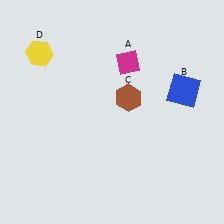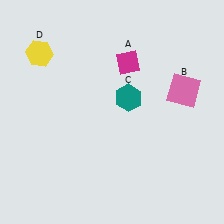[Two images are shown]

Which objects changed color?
B changed from blue to pink. C changed from brown to teal.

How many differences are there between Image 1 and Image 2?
There are 2 differences between the two images.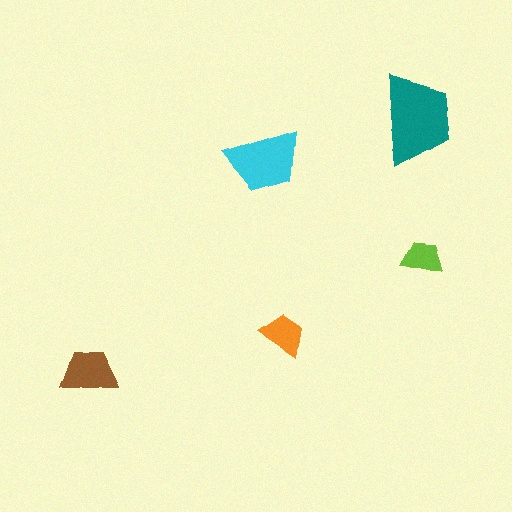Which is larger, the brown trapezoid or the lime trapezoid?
The brown one.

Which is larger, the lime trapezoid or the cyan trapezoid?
The cyan one.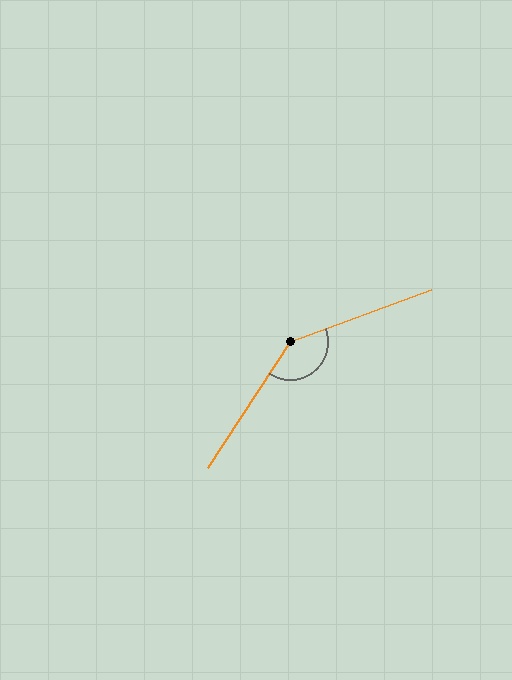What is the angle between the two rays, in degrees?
Approximately 144 degrees.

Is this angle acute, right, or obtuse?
It is obtuse.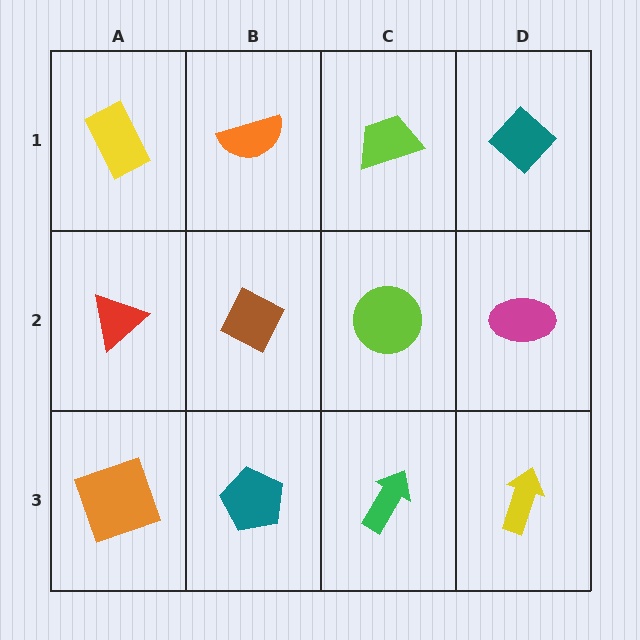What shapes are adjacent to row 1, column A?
A red triangle (row 2, column A), an orange semicircle (row 1, column B).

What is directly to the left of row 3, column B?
An orange square.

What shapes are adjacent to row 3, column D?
A magenta ellipse (row 2, column D), a green arrow (row 3, column C).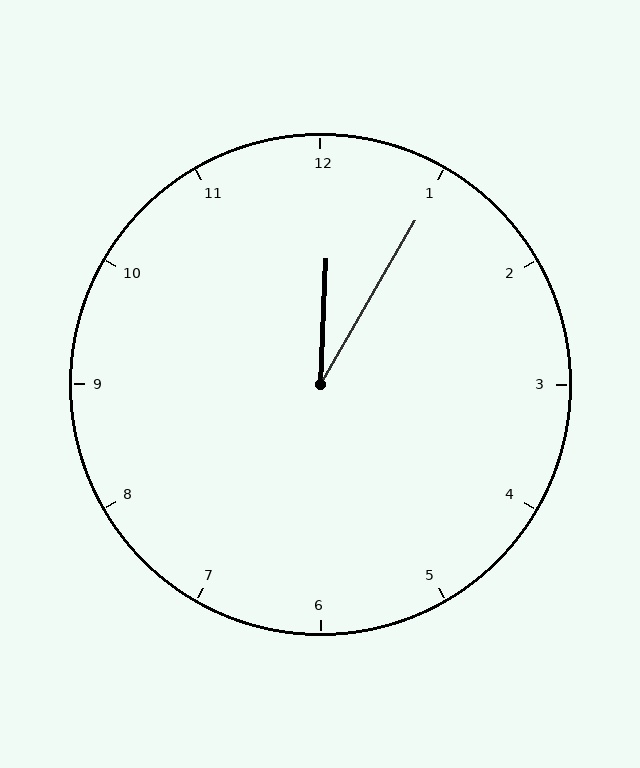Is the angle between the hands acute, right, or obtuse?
It is acute.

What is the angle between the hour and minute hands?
Approximately 28 degrees.